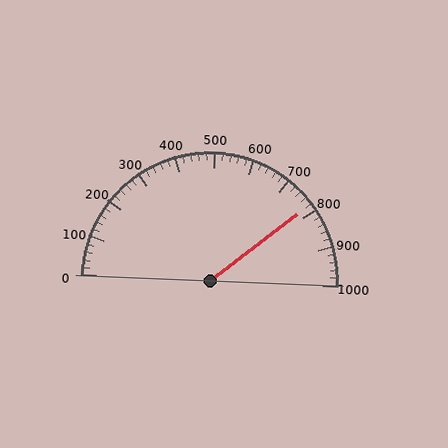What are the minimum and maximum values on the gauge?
The gauge ranges from 0 to 1000.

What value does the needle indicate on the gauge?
The needle indicates approximately 780.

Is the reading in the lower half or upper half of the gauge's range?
The reading is in the upper half of the range (0 to 1000).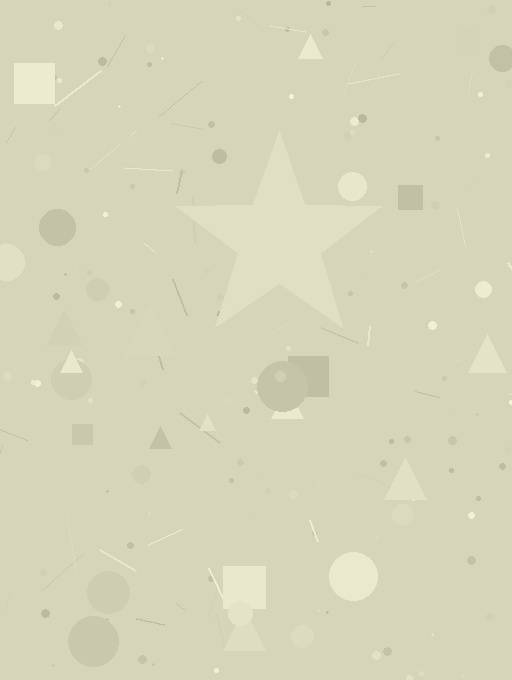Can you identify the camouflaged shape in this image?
The camouflaged shape is a star.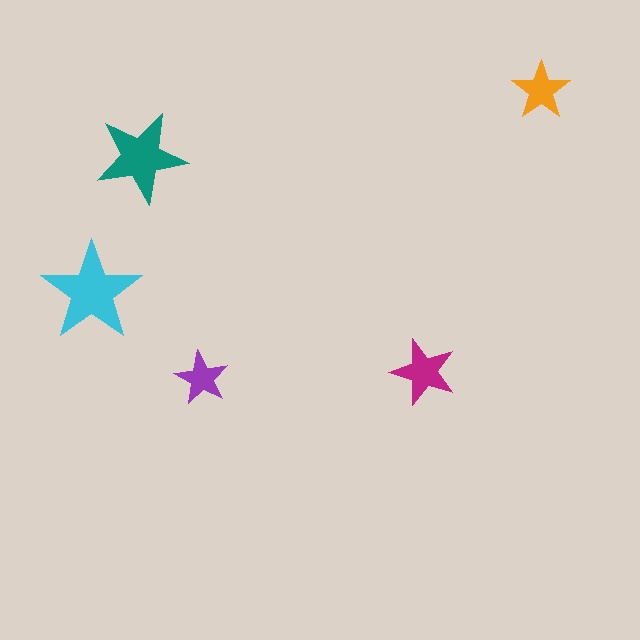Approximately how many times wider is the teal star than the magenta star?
About 1.5 times wider.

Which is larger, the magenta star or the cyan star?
The cyan one.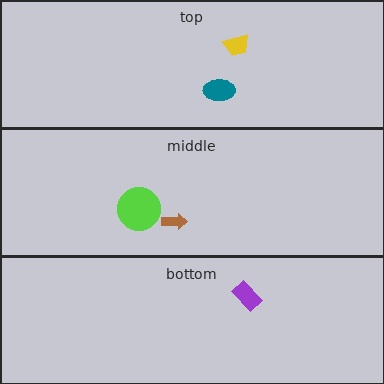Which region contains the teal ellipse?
The top region.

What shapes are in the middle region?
The brown arrow, the lime circle.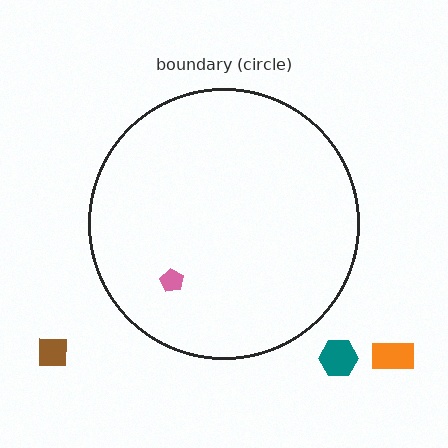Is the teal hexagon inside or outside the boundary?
Outside.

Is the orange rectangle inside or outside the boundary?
Outside.